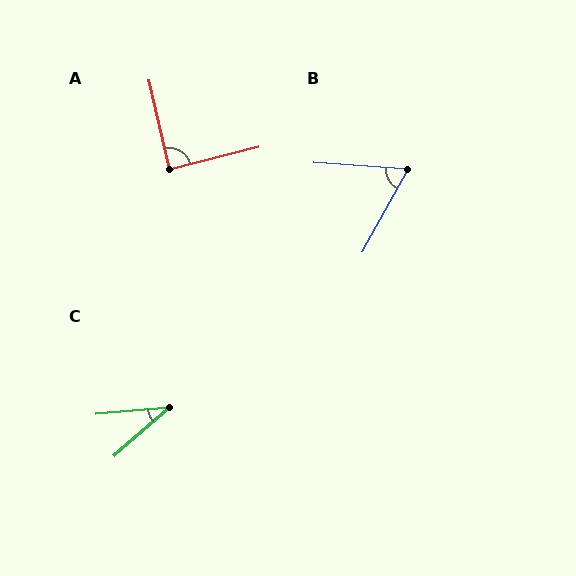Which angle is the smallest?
C, at approximately 37 degrees.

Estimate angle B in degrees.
Approximately 65 degrees.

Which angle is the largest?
A, at approximately 88 degrees.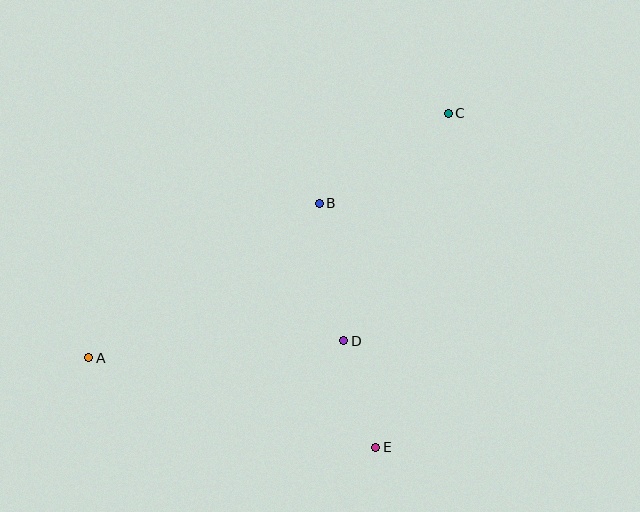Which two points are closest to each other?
Points D and E are closest to each other.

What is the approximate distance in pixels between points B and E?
The distance between B and E is approximately 251 pixels.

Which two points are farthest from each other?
Points A and C are farthest from each other.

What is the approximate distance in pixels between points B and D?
The distance between B and D is approximately 140 pixels.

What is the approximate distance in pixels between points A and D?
The distance between A and D is approximately 256 pixels.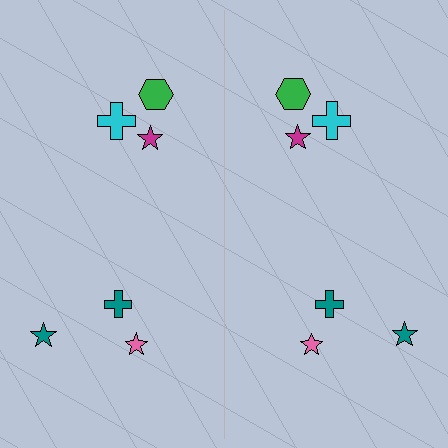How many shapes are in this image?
There are 12 shapes in this image.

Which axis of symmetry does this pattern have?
The pattern has a vertical axis of symmetry running through the center of the image.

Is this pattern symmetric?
Yes, this pattern has bilateral (reflection) symmetry.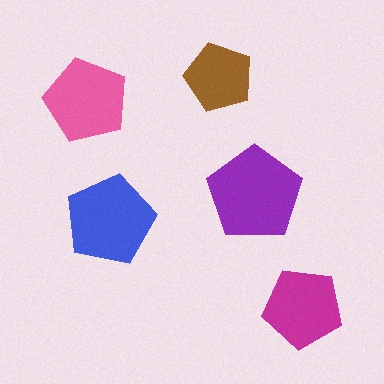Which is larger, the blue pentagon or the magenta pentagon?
The blue one.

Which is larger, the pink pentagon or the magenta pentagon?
The pink one.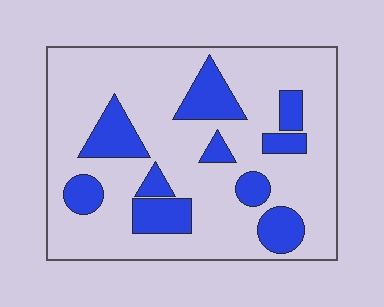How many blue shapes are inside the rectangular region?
10.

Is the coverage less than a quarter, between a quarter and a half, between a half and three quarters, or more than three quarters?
Less than a quarter.